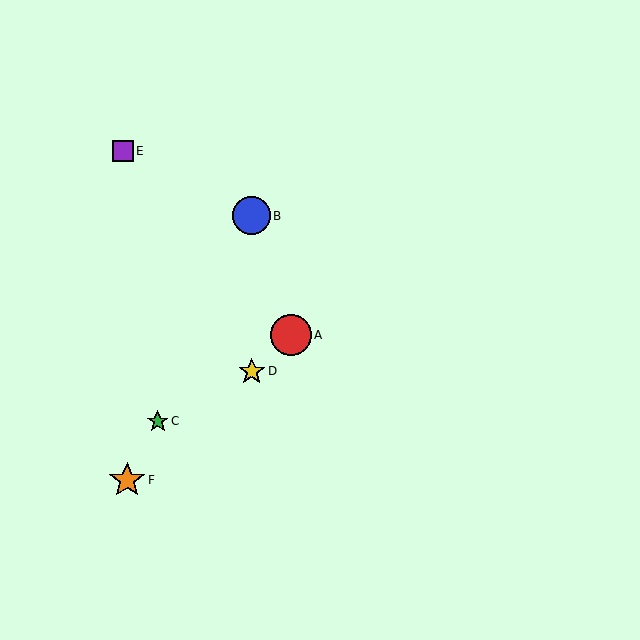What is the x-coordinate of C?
Object C is at x≈158.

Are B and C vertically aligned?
No, B is at x≈252 and C is at x≈158.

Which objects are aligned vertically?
Objects B, D are aligned vertically.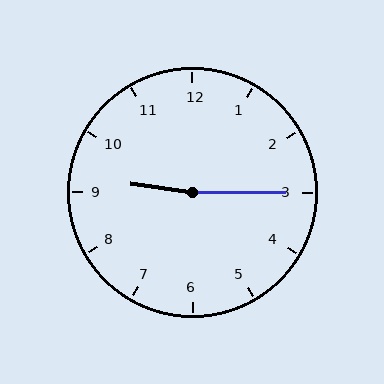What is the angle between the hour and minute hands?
Approximately 172 degrees.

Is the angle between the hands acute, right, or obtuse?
It is obtuse.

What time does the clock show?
9:15.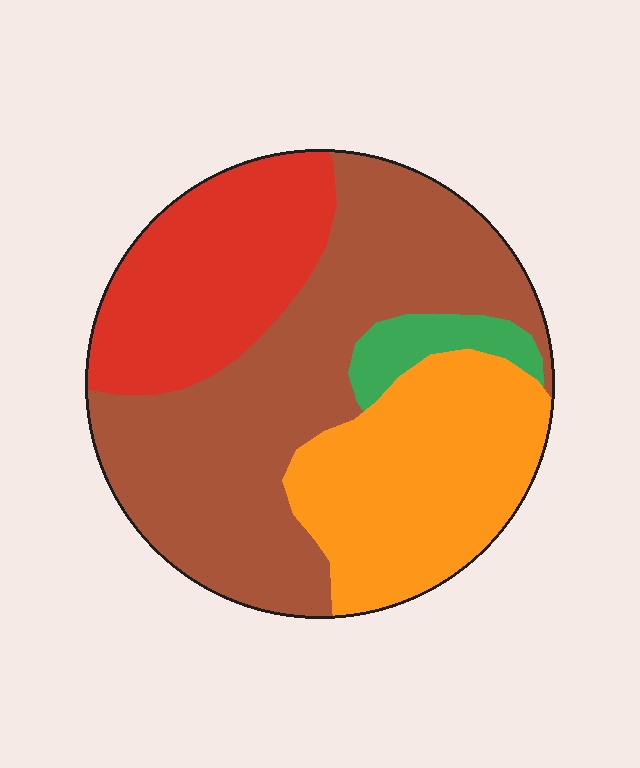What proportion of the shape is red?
Red takes up about one quarter (1/4) of the shape.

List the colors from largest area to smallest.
From largest to smallest: brown, orange, red, green.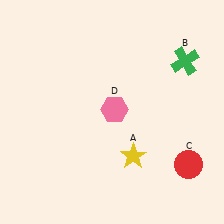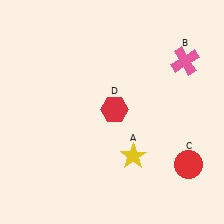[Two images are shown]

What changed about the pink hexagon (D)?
In Image 1, D is pink. In Image 2, it changed to red.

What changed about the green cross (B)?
In Image 1, B is green. In Image 2, it changed to pink.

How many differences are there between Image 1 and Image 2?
There are 2 differences between the two images.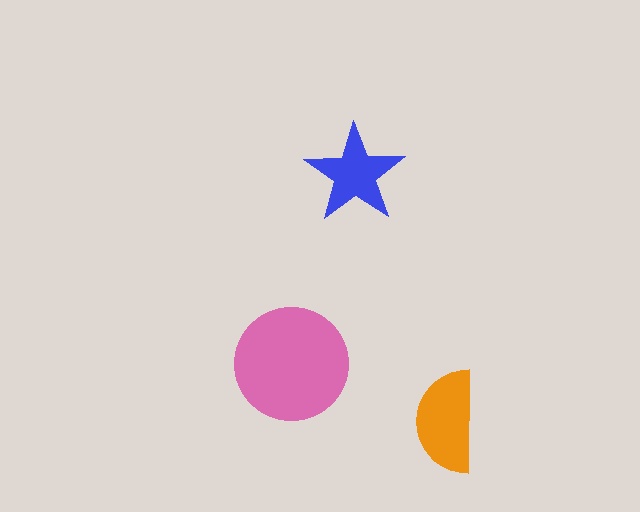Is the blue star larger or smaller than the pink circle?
Smaller.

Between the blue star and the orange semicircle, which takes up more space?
The orange semicircle.